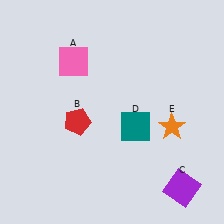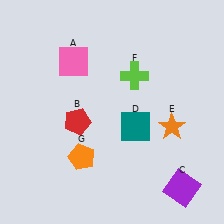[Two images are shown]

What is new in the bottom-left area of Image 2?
An orange pentagon (G) was added in the bottom-left area of Image 2.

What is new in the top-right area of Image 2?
A lime cross (F) was added in the top-right area of Image 2.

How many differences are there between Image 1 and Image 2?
There are 2 differences between the two images.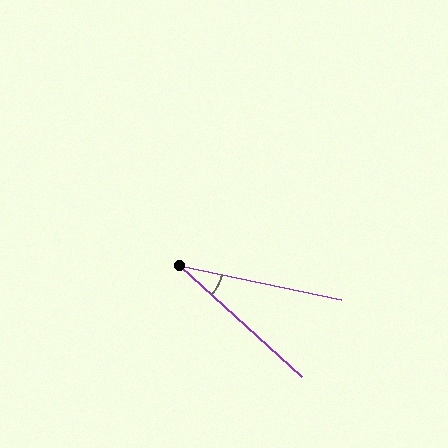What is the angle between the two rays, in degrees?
Approximately 31 degrees.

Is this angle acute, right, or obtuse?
It is acute.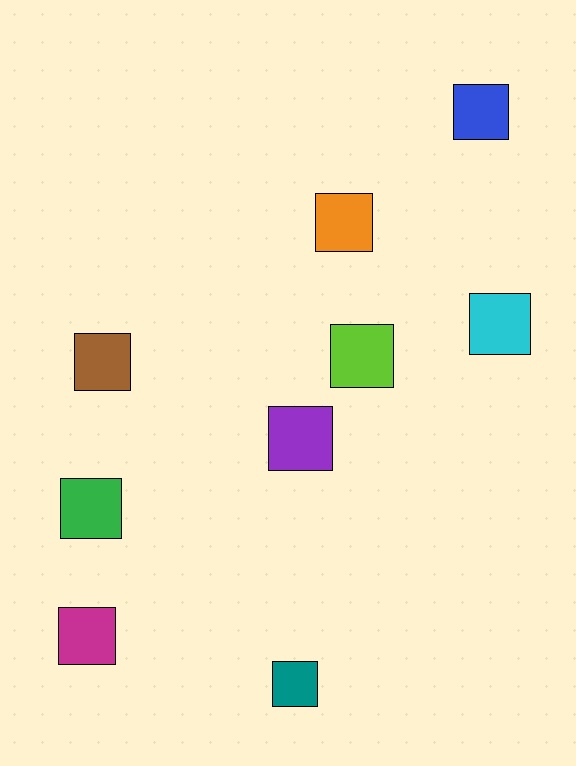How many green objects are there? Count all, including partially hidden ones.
There is 1 green object.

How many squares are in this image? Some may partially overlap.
There are 9 squares.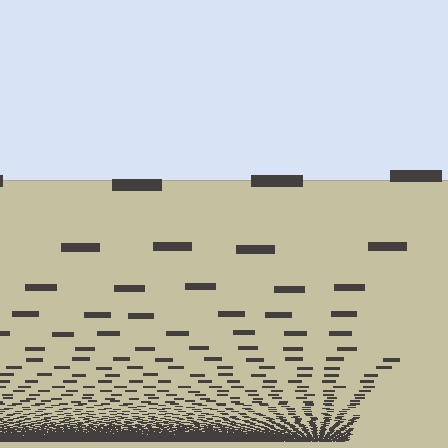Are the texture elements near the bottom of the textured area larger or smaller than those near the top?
Smaller. The gradient is inverted — elements near the bottom are smaller and denser.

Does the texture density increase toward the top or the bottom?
Density increases toward the bottom.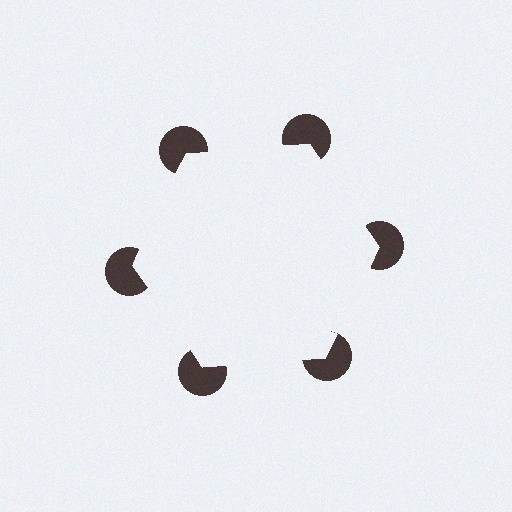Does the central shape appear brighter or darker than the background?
It typically appears slightly brighter than the background, even though no actual brightness change is drawn.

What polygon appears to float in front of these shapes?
An illusory hexagon — its edges are inferred from the aligned wedge cuts in the pac-man discs, not physically drawn.